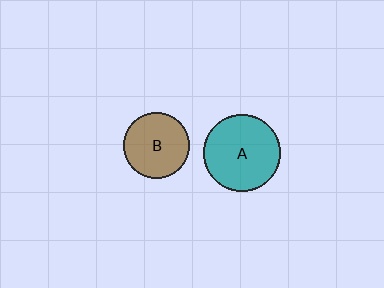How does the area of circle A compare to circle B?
Approximately 1.4 times.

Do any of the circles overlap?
No, none of the circles overlap.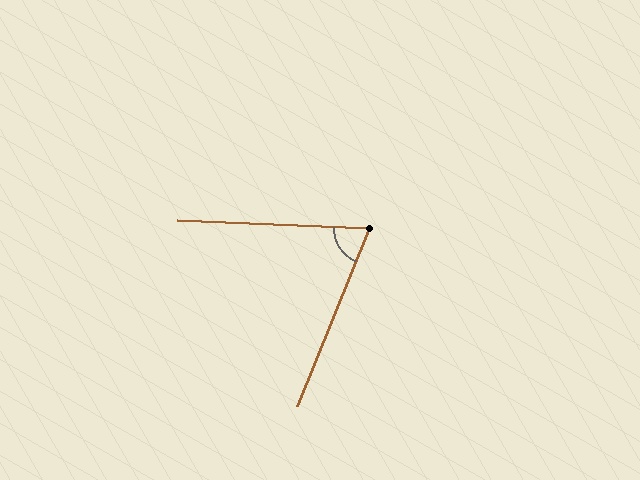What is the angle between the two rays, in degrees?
Approximately 70 degrees.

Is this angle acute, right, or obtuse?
It is acute.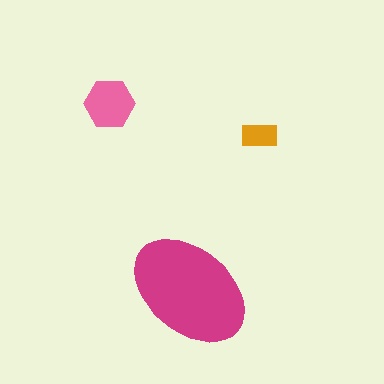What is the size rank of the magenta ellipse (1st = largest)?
1st.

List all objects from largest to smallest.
The magenta ellipse, the pink hexagon, the orange rectangle.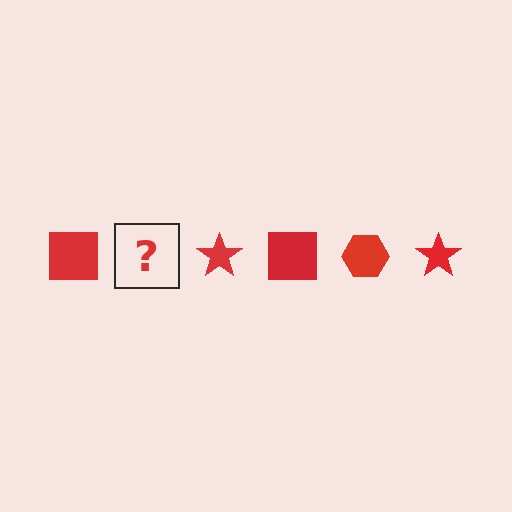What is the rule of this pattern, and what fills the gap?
The rule is that the pattern cycles through square, hexagon, star shapes in red. The gap should be filled with a red hexagon.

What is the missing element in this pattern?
The missing element is a red hexagon.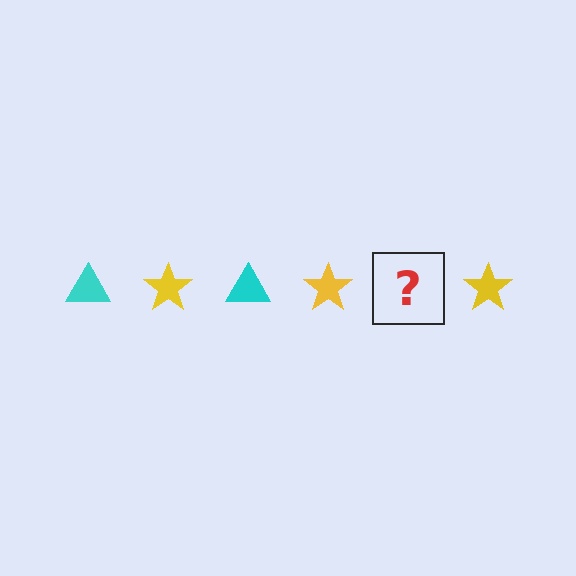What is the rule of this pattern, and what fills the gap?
The rule is that the pattern alternates between cyan triangle and yellow star. The gap should be filled with a cyan triangle.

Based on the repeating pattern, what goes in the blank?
The blank should be a cyan triangle.